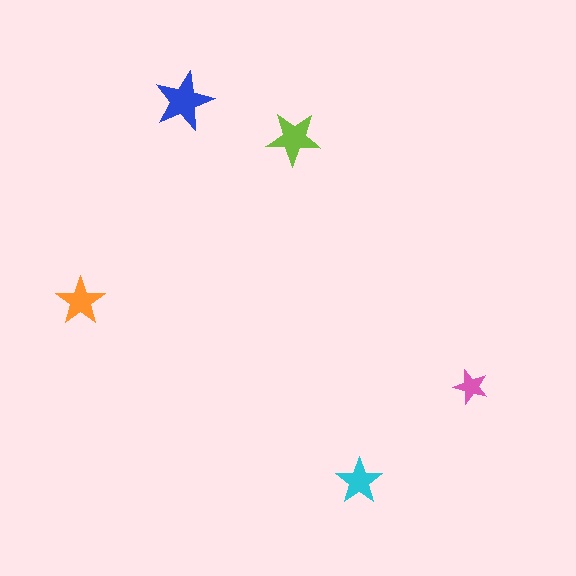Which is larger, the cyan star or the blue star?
The blue one.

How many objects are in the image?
There are 5 objects in the image.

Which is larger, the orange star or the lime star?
The lime one.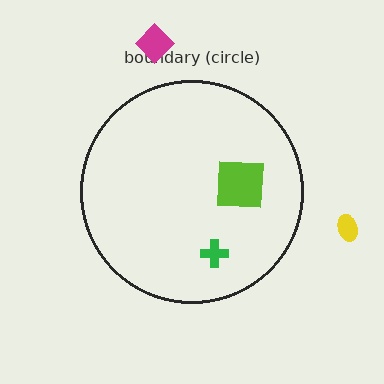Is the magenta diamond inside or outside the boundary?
Outside.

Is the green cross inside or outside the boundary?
Inside.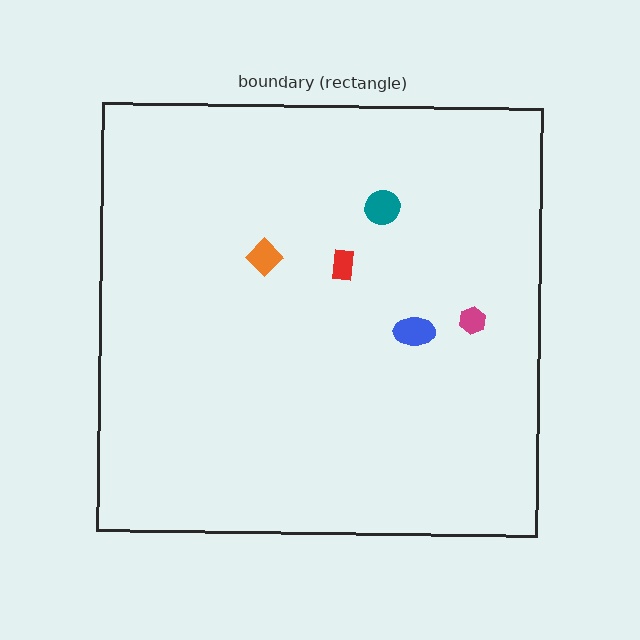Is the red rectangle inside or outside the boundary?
Inside.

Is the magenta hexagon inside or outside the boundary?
Inside.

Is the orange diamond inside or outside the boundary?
Inside.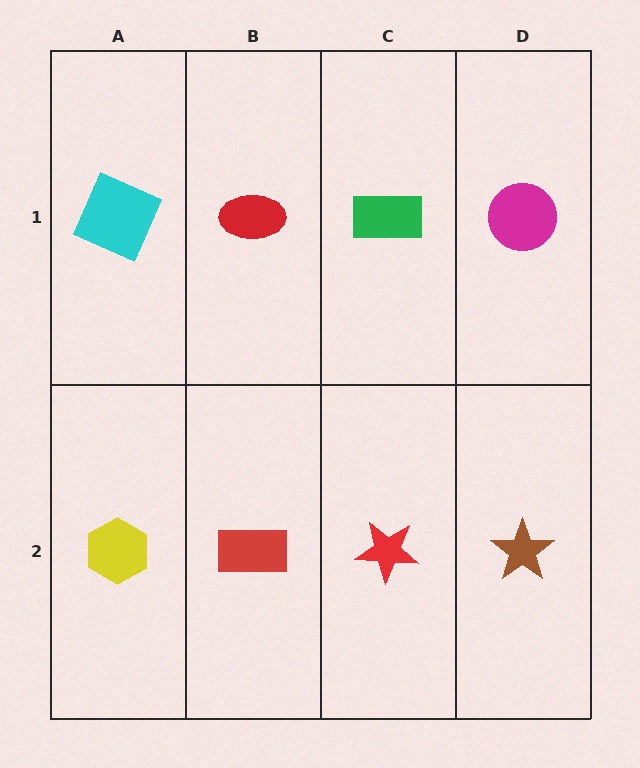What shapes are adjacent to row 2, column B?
A red ellipse (row 1, column B), a yellow hexagon (row 2, column A), a red star (row 2, column C).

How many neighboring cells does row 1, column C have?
3.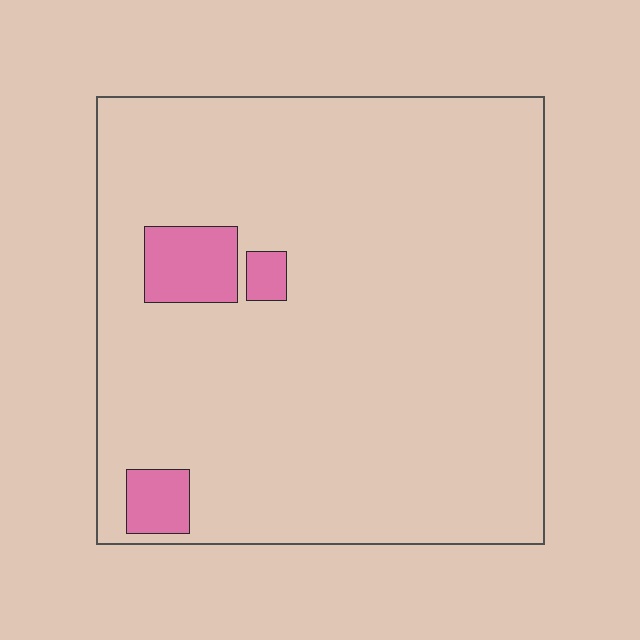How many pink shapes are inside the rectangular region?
3.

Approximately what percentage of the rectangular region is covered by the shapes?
Approximately 5%.